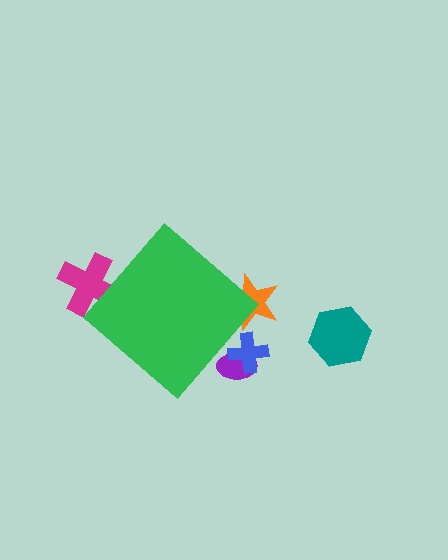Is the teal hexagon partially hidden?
No, the teal hexagon is fully visible.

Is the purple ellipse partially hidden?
Yes, the purple ellipse is partially hidden behind the green diamond.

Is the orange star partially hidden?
Yes, the orange star is partially hidden behind the green diamond.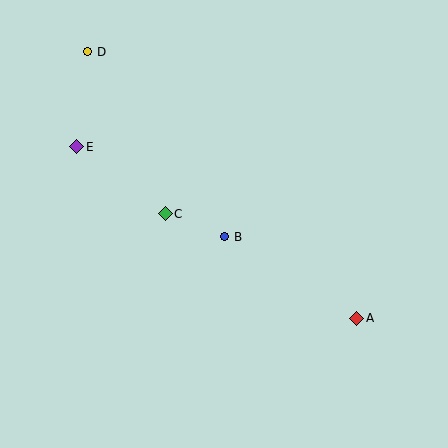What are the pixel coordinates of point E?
Point E is at (77, 147).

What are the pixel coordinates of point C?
Point C is at (165, 214).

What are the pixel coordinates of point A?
Point A is at (357, 318).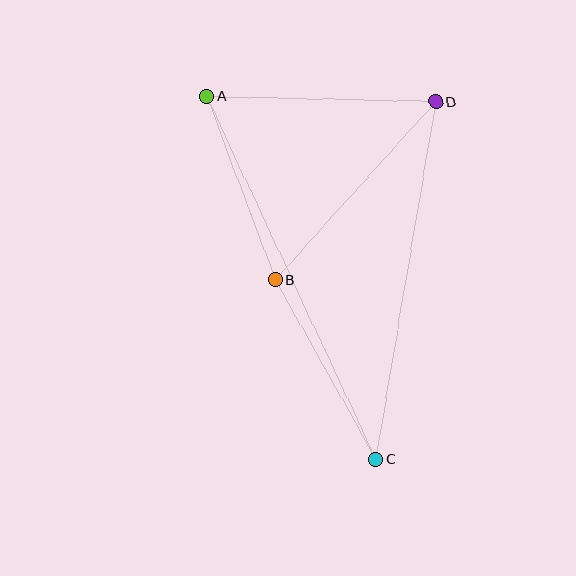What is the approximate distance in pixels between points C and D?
The distance between C and D is approximately 362 pixels.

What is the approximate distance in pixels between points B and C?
The distance between B and C is approximately 206 pixels.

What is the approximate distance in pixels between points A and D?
The distance between A and D is approximately 229 pixels.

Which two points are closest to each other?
Points A and B are closest to each other.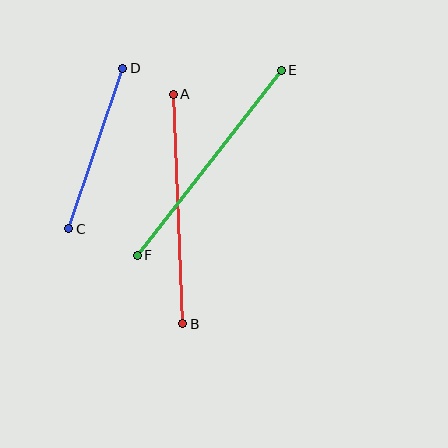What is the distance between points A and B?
The distance is approximately 229 pixels.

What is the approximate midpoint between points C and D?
The midpoint is at approximately (96, 148) pixels.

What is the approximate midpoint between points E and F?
The midpoint is at approximately (209, 163) pixels.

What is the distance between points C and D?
The distance is approximately 169 pixels.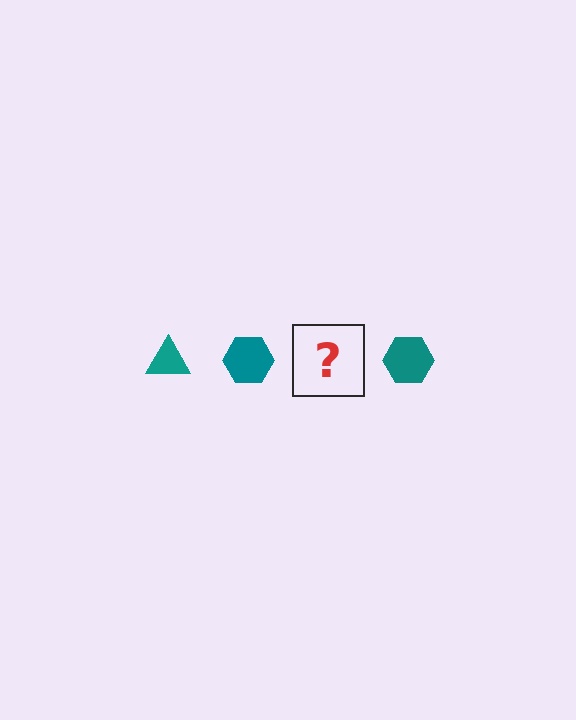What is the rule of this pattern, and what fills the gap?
The rule is that the pattern cycles through triangle, hexagon shapes in teal. The gap should be filled with a teal triangle.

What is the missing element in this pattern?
The missing element is a teal triangle.